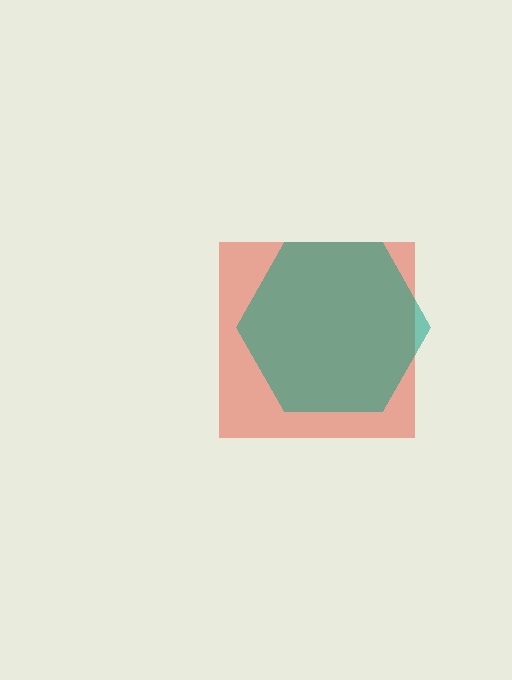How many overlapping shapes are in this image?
There are 2 overlapping shapes in the image.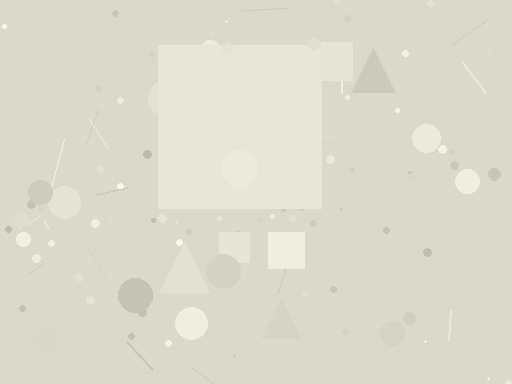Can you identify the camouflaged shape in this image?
The camouflaged shape is a square.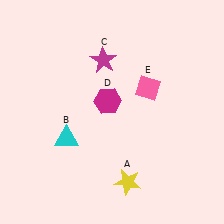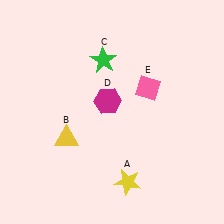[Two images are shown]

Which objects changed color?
B changed from cyan to yellow. C changed from magenta to green.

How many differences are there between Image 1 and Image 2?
There are 2 differences between the two images.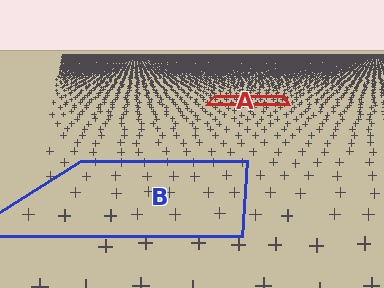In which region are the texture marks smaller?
The texture marks are smaller in region A, because it is farther away.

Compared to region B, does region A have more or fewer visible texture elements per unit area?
Region A has more texture elements per unit area — they are packed more densely because it is farther away.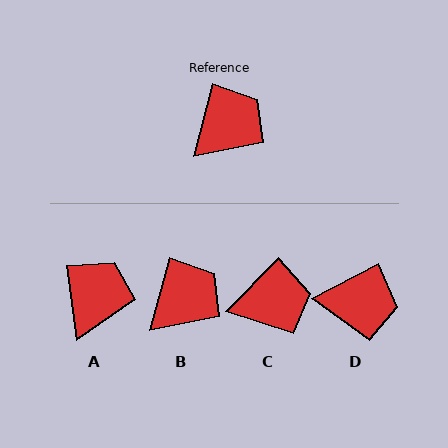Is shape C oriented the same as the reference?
No, it is off by about 29 degrees.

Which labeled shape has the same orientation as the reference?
B.